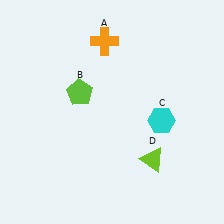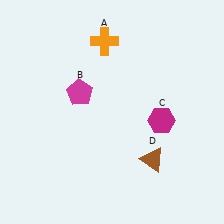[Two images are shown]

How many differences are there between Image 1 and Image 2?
There are 3 differences between the two images.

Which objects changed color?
B changed from lime to magenta. C changed from cyan to magenta. D changed from lime to brown.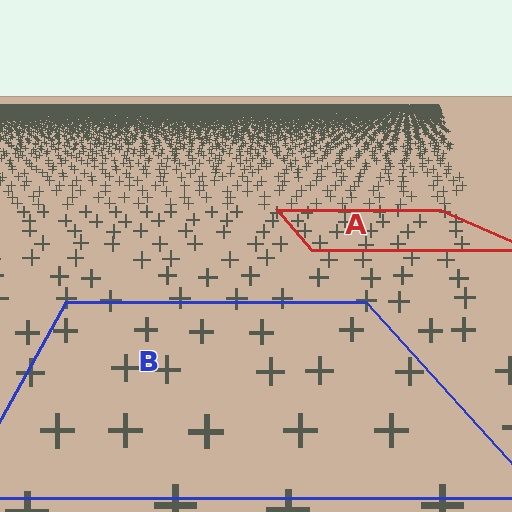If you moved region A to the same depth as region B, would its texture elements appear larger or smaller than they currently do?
They would appear larger. At a closer depth, the same texture elements are projected at a bigger on-screen size.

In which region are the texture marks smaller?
The texture marks are smaller in region A, because it is farther away.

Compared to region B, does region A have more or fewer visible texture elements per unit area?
Region A has more texture elements per unit area — they are packed more densely because it is farther away.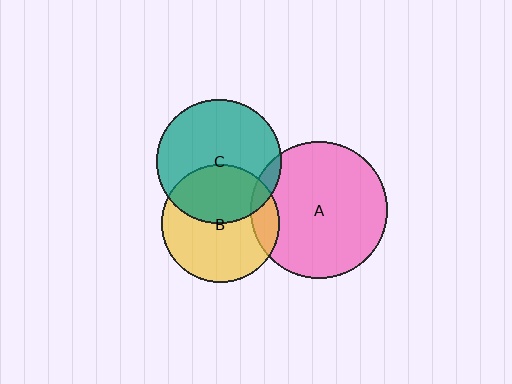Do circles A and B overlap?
Yes.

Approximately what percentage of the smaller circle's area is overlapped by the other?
Approximately 15%.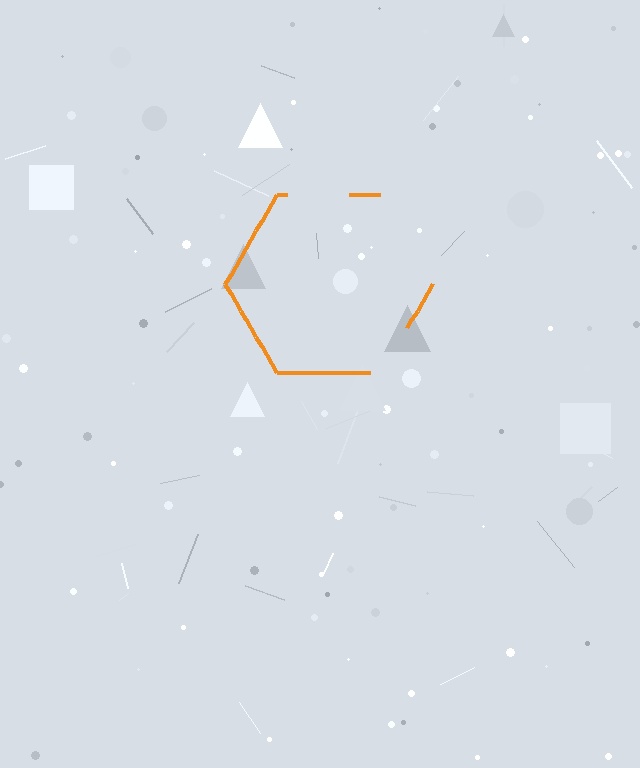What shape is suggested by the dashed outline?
The dashed outline suggests a hexagon.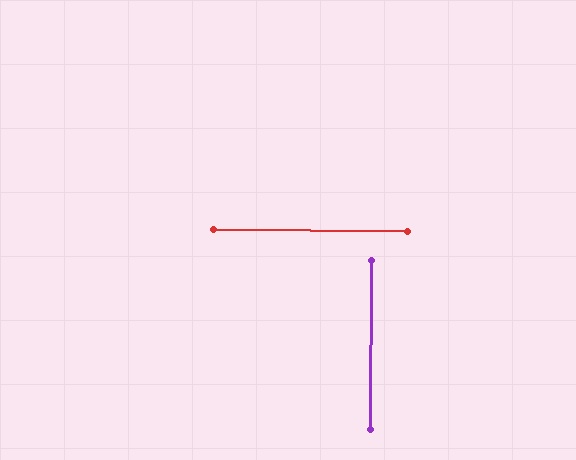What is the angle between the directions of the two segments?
Approximately 90 degrees.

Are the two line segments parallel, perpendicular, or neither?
Perpendicular — they meet at approximately 90°.